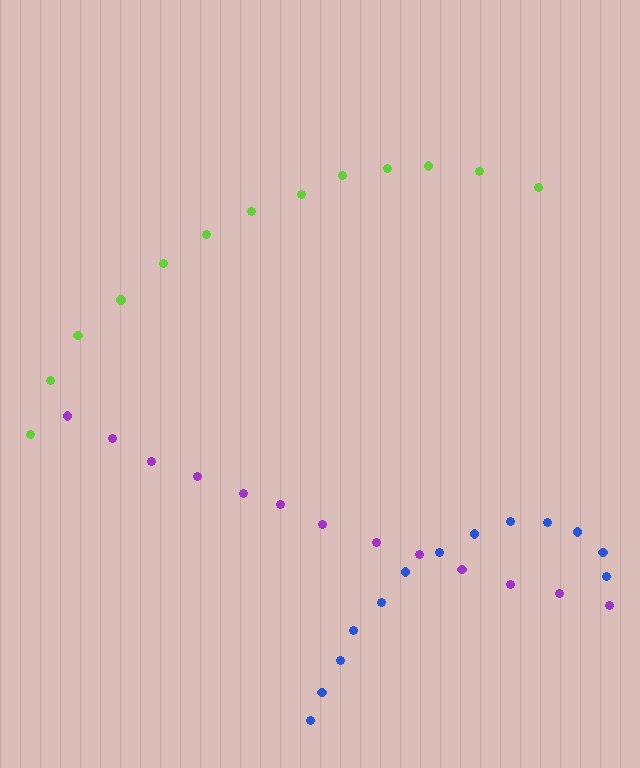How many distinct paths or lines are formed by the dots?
There are 3 distinct paths.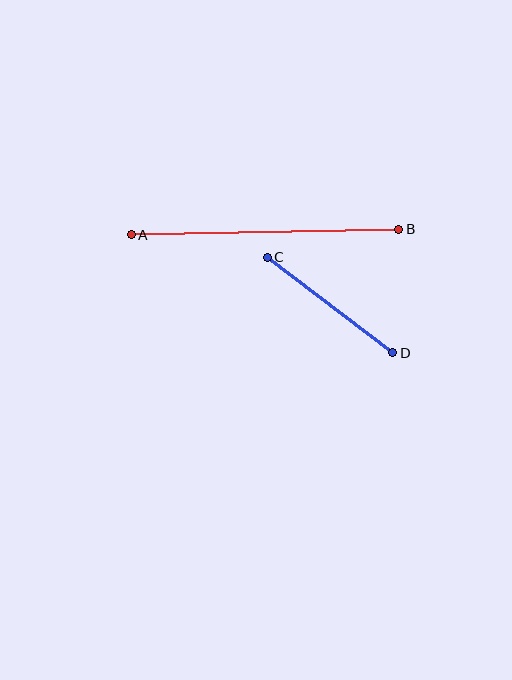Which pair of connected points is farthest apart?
Points A and B are farthest apart.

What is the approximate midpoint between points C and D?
The midpoint is at approximately (330, 305) pixels.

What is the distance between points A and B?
The distance is approximately 268 pixels.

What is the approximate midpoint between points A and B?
The midpoint is at approximately (265, 232) pixels.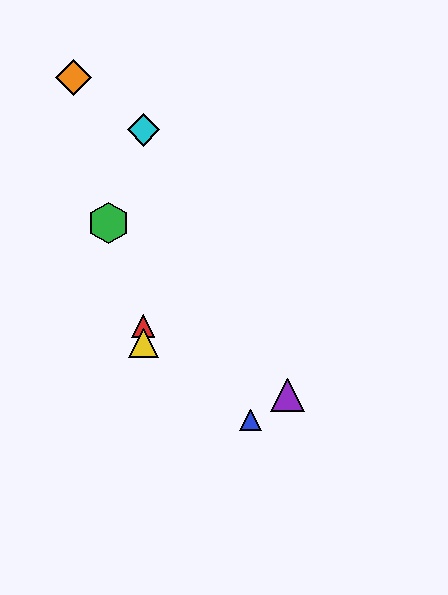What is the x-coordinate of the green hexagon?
The green hexagon is at x≈108.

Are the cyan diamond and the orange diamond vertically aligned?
No, the cyan diamond is at x≈143 and the orange diamond is at x≈73.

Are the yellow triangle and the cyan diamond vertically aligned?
Yes, both are at x≈143.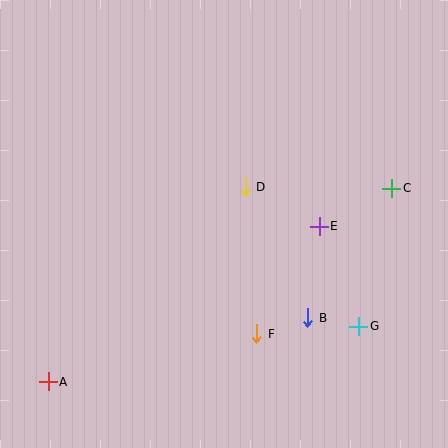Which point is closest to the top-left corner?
Point D is closest to the top-left corner.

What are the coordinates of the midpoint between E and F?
The midpoint between E and F is at (288, 280).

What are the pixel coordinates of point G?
Point G is at (358, 327).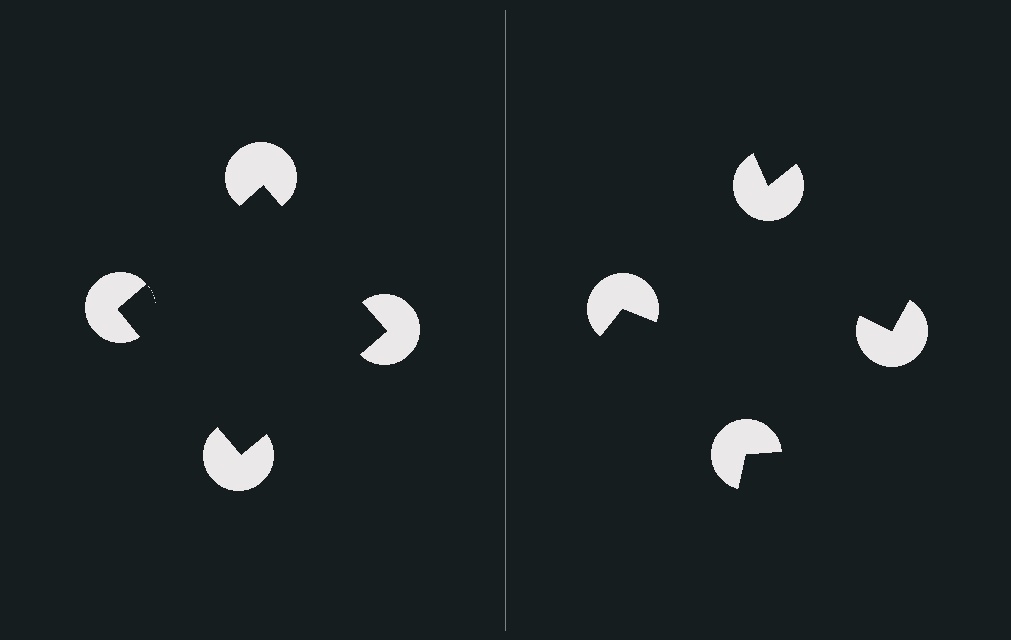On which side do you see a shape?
An illusory square appears on the left side. On the right side the wedge cuts are rotated, so no coherent shape forms.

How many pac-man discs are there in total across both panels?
8 — 4 on each side.